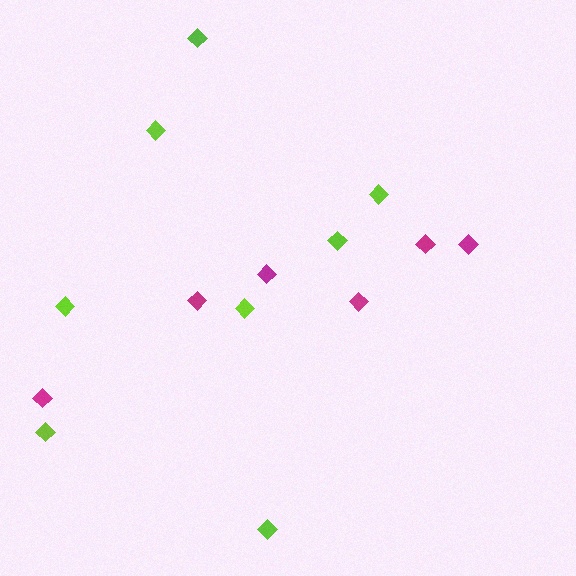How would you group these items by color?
There are 2 groups: one group of lime diamonds (8) and one group of magenta diamonds (6).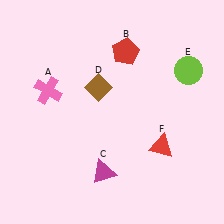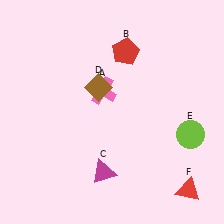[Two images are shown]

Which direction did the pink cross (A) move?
The pink cross (A) moved right.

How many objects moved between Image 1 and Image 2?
3 objects moved between the two images.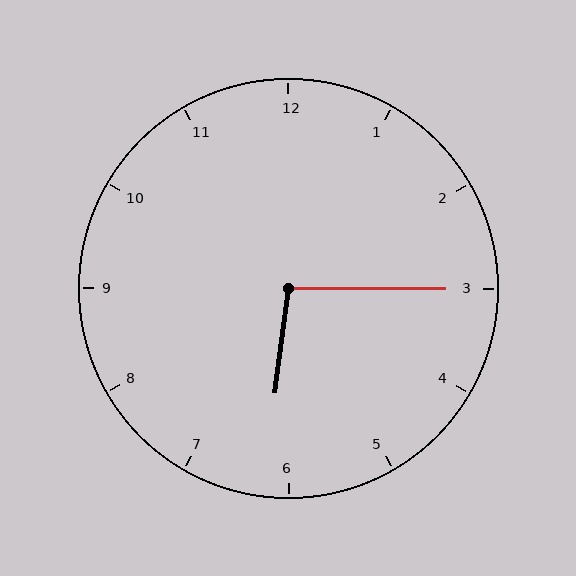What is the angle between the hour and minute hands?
Approximately 98 degrees.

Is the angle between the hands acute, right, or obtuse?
It is obtuse.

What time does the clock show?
6:15.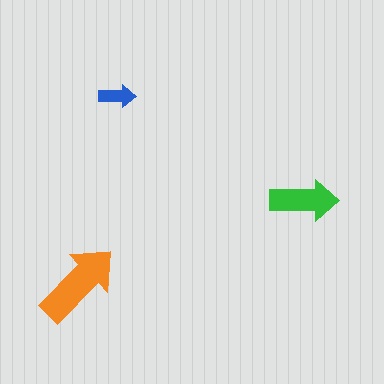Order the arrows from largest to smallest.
the orange one, the green one, the blue one.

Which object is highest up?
The blue arrow is topmost.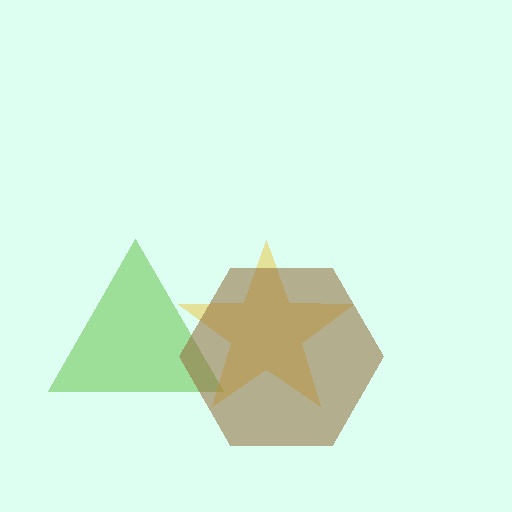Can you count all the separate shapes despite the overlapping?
Yes, there are 3 separate shapes.